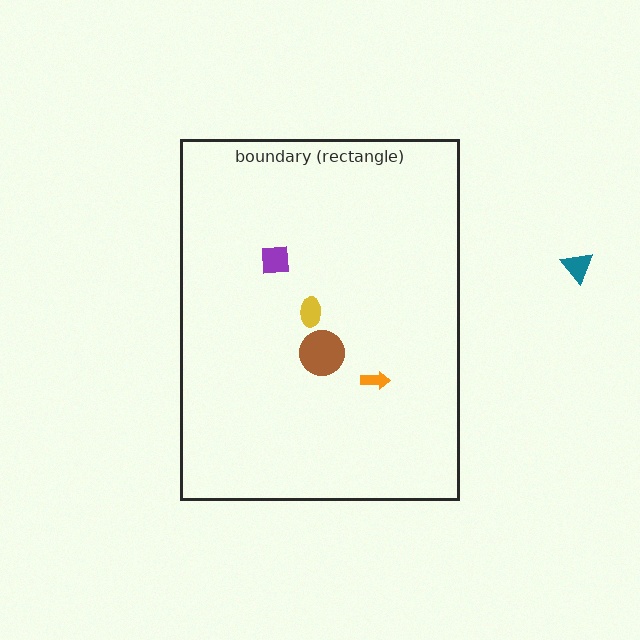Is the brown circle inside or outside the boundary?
Inside.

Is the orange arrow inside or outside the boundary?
Inside.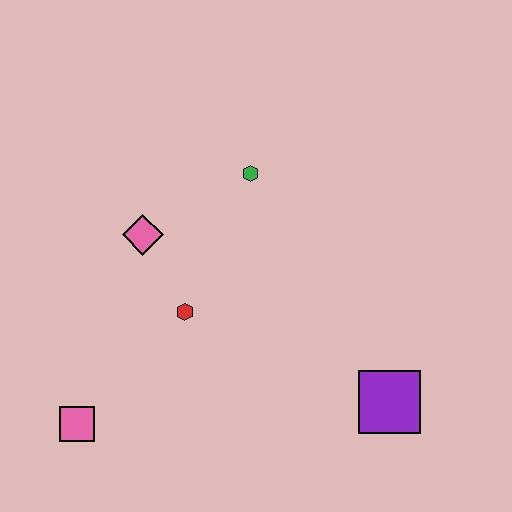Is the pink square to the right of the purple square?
No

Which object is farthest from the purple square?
The pink square is farthest from the purple square.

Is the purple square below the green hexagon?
Yes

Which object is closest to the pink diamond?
The red hexagon is closest to the pink diamond.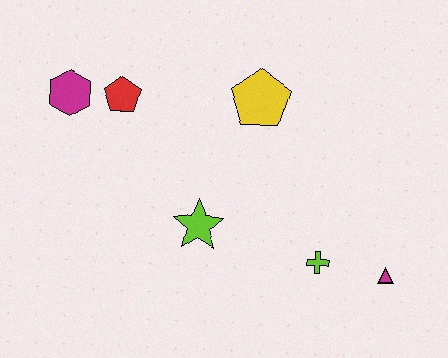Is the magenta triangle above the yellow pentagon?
No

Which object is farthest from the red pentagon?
The magenta triangle is farthest from the red pentagon.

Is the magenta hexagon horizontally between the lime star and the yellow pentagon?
No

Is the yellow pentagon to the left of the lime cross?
Yes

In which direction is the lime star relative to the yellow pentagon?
The lime star is below the yellow pentagon.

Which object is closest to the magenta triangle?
The lime cross is closest to the magenta triangle.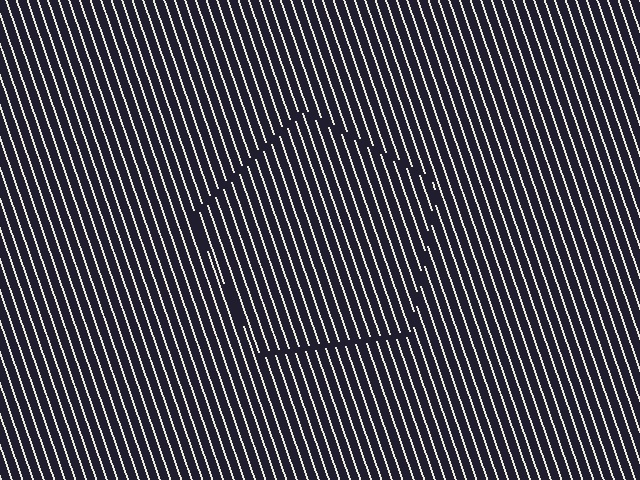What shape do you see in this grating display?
An illusory pentagon. The interior of the shape contains the same grating, shifted by half a period — the contour is defined by the phase discontinuity where line-ends from the inner and outer gratings abut.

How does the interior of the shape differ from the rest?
The interior of the shape contains the same grating, shifted by half a period — the contour is defined by the phase discontinuity where line-ends from the inner and outer gratings abut.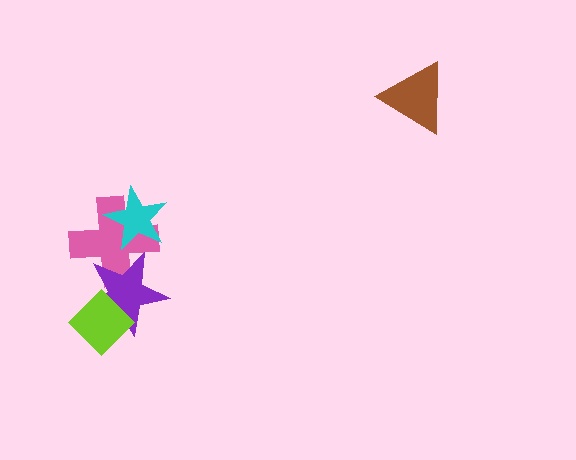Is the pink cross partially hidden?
Yes, it is partially covered by another shape.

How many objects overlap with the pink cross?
2 objects overlap with the pink cross.